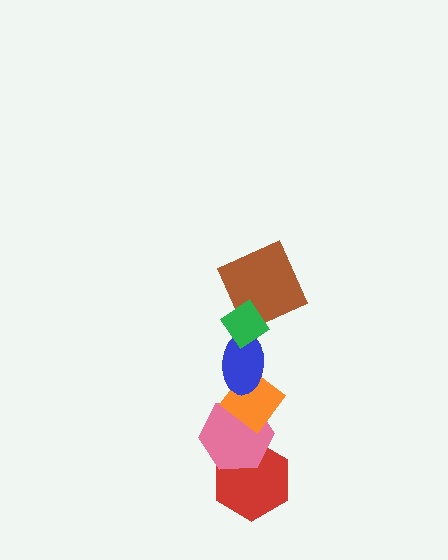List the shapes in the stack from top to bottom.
From top to bottom: the green diamond, the brown square, the blue ellipse, the orange diamond, the pink hexagon, the red hexagon.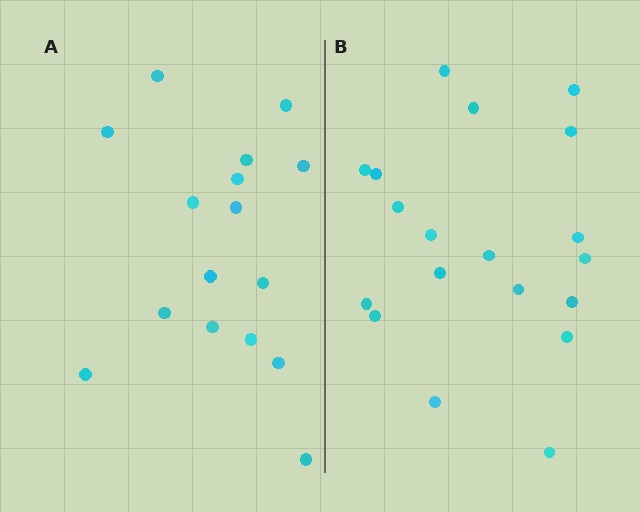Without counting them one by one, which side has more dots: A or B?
Region B (the right region) has more dots.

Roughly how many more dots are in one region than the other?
Region B has just a few more — roughly 2 or 3 more dots than region A.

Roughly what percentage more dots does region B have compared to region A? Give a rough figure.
About 20% more.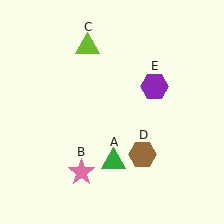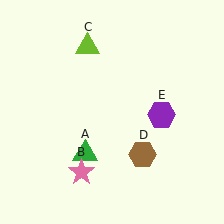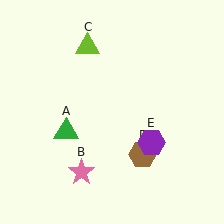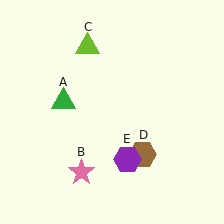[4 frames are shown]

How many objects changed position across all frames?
2 objects changed position: green triangle (object A), purple hexagon (object E).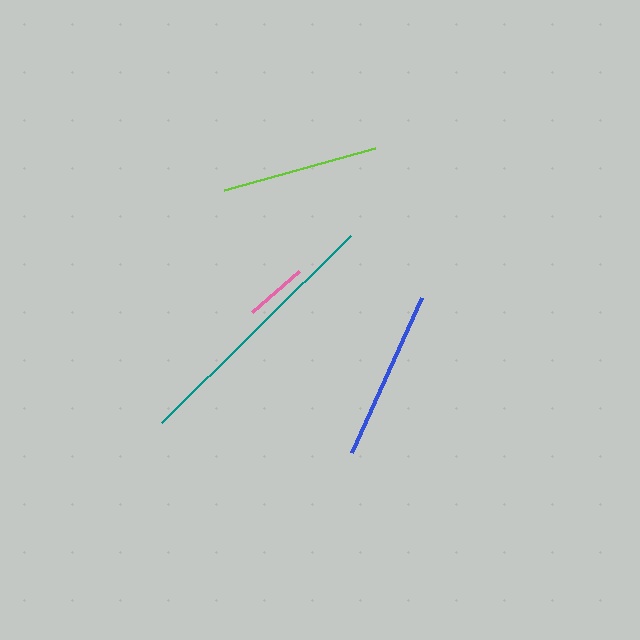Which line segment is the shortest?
The pink line is the shortest at approximately 63 pixels.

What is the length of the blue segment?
The blue segment is approximately 170 pixels long.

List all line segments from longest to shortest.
From longest to shortest: teal, blue, lime, pink.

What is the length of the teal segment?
The teal segment is approximately 266 pixels long.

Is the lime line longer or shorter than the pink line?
The lime line is longer than the pink line.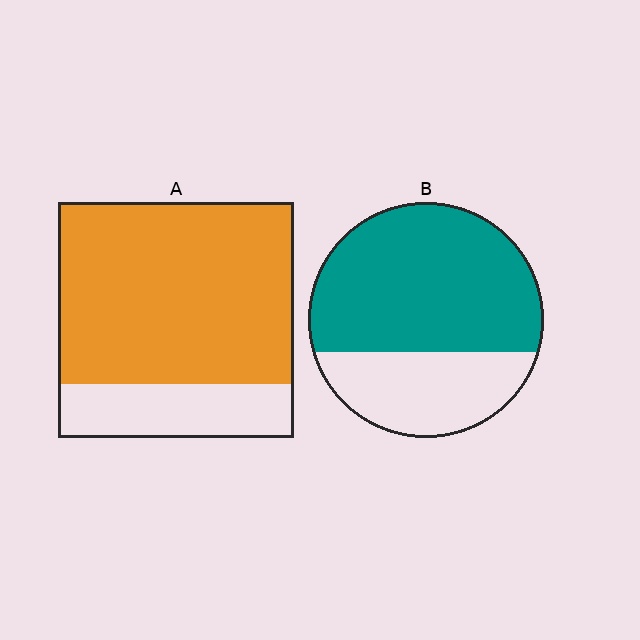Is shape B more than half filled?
Yes.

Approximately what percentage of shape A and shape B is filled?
A is approximately 75% and B is approximately 65%.